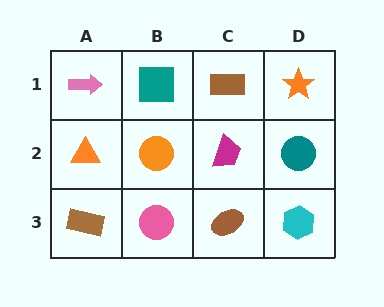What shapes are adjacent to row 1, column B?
An orange circle (row 2, column B), a pink arrow (row 1, column A), a brown rectangle (row 1, column C).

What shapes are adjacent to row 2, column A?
A pink arrow (row 1, column A), a brown rectangle (row 3, column A), an orange circle (row 2, column B).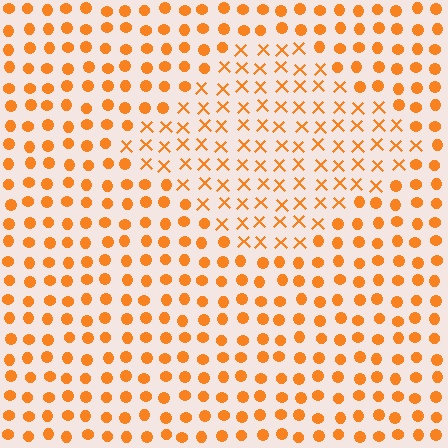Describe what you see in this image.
The image is filled with small orange elements arranged in a uniform grid. A diamond-shaped region contains X marks, while the surrounding area contains circles. The boundary is defined purely by the change in element shape.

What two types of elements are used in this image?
The image uses X marks inside the diamond region and circles outside it.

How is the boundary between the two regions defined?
The boundary is defined by a change in element shape: X marks inside vs. circles outside. All elements share the same color and spacing.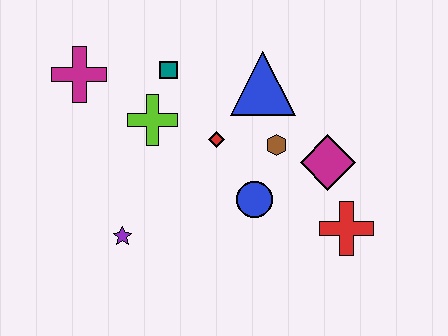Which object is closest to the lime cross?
The teal square is closest to the lime cross.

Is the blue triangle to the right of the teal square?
Yes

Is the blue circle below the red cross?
No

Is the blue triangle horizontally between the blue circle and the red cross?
Yes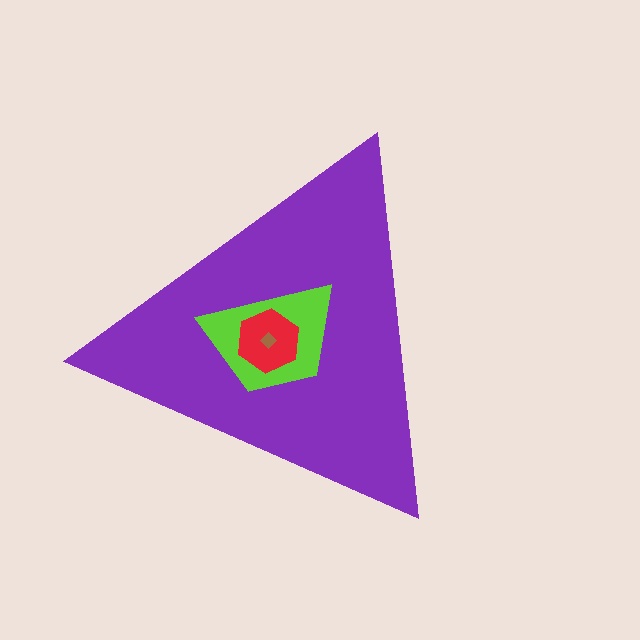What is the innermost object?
The brown diamond.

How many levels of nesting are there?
4.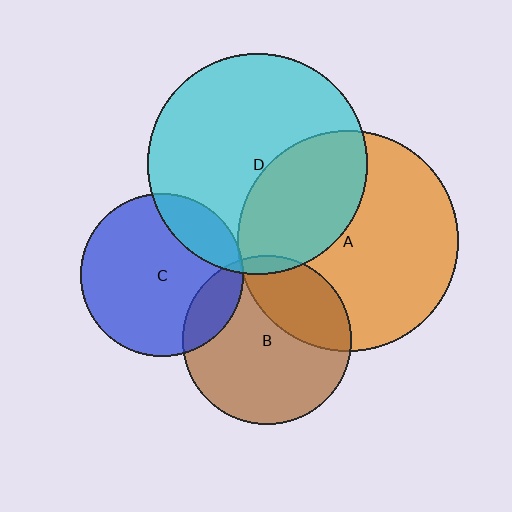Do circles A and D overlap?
Yes.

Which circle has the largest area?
Circle A (orange).